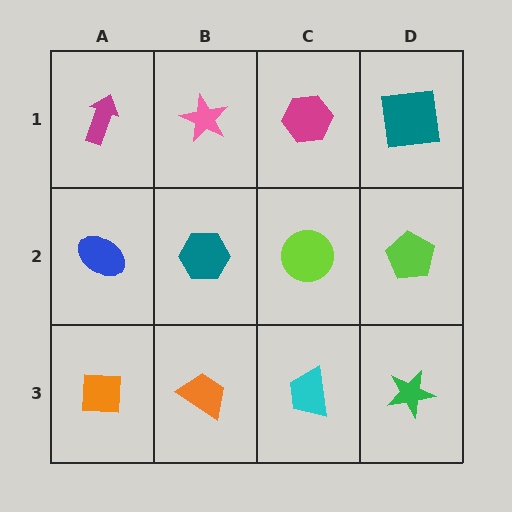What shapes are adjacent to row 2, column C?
A magenta hexagon (row 1, column C), a cyan trapezoid (row 3, column C), a teal hexagon (row 2, column B), a lime pentagon (row 2, column D).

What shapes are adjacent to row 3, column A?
A blue ellipse (row 2, column A), an orange trapezoid (row 3, column B).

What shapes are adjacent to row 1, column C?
A lime circle (row 2, column C), a pink star (row 1, column B), a teal square (row 1, column D).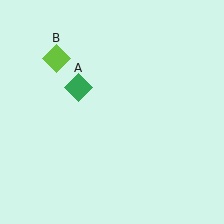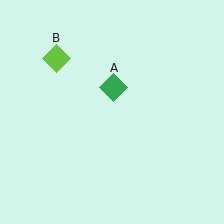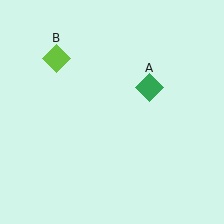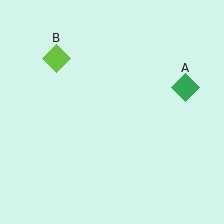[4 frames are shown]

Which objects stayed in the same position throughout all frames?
Lime diamond (object B) remained stationary.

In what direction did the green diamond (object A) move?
The green diamond (object A) moved right.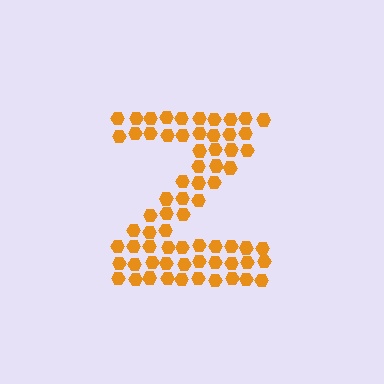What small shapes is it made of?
It is made of small hexagons.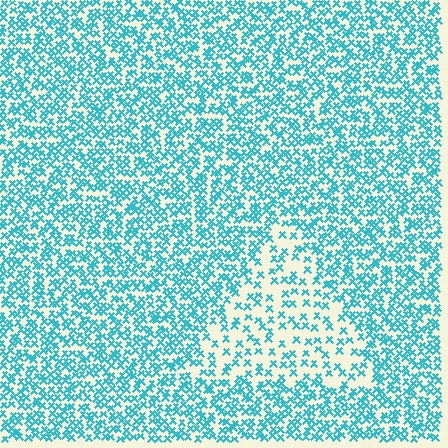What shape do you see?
I see a triangle.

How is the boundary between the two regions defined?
The boundary is defined by a change in element density (approximately 2.2x ratio). All elements are the same color, size, and shape.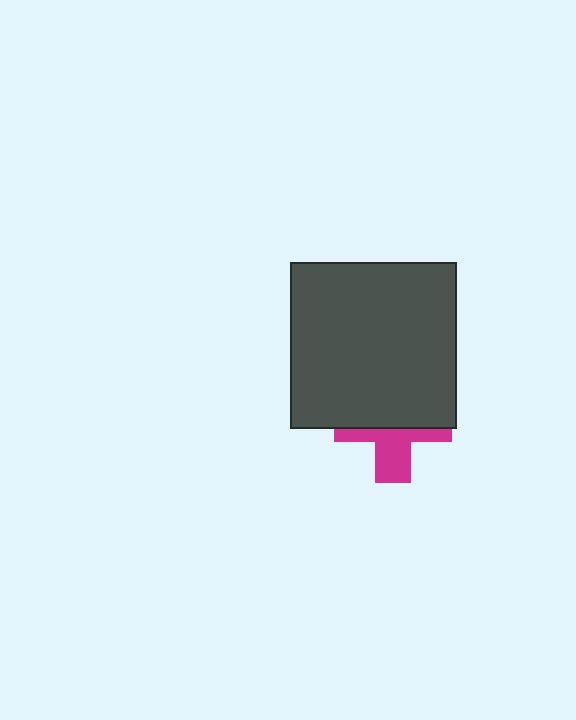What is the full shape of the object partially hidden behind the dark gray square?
The partially hidden object is a magenta cross.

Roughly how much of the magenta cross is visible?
A small part of it is visible (roughly 41%).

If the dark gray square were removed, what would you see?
You would see the complete magenta cross.